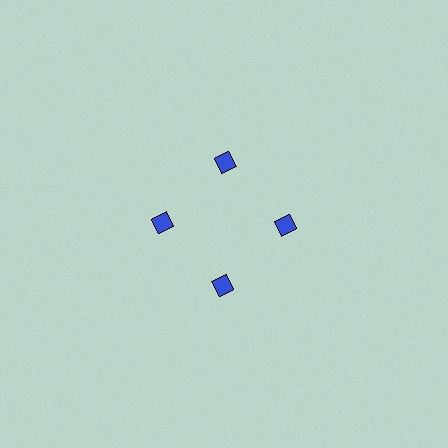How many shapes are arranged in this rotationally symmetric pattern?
There are 4 shapes, arranged in 4 groups of 1.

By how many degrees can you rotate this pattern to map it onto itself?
The pattern maps onto itself every 90 degrees of rotation.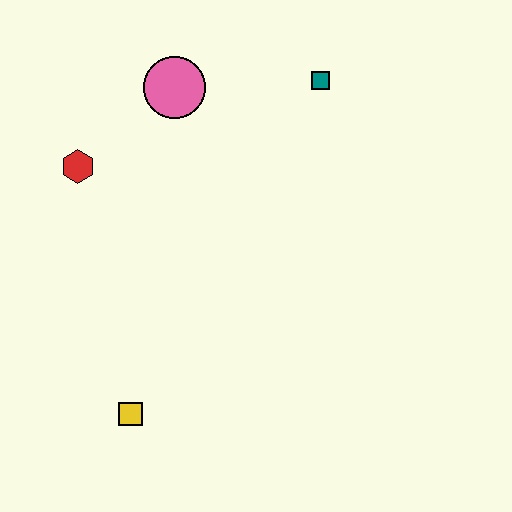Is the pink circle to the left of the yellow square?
No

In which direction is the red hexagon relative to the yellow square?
The red hexagon is above the yellow square.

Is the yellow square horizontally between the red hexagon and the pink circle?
Yes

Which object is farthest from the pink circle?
The yellow square is farthest from the pink circle.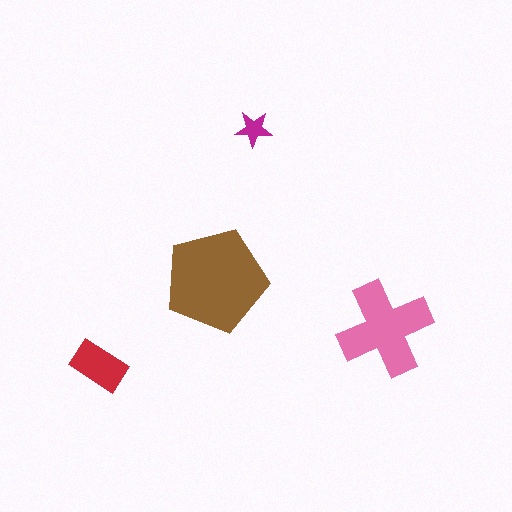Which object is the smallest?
The magenta star.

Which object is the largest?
The brown pentagon.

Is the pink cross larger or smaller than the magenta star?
Larger.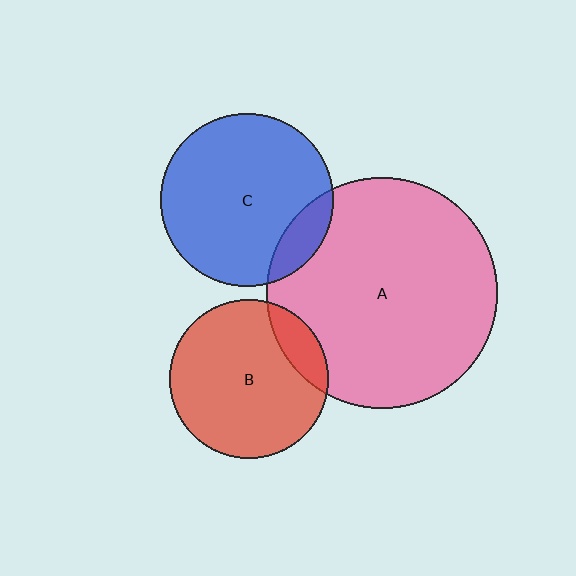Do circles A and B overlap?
Yes.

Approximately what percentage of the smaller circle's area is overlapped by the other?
Approximately 15%.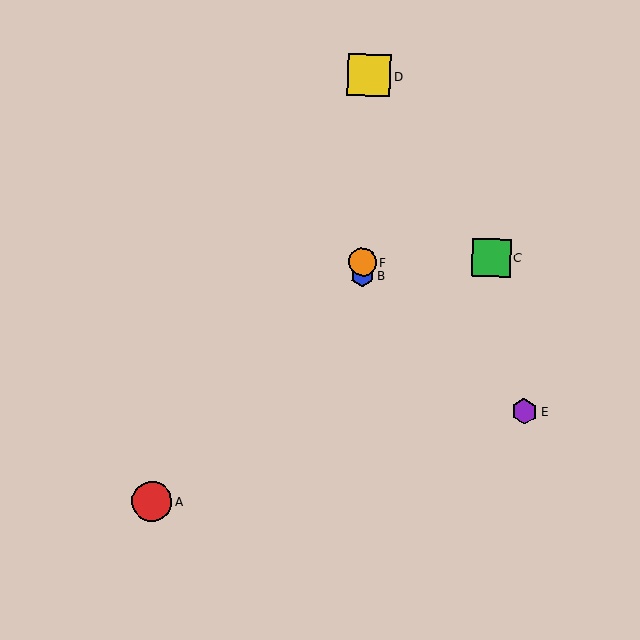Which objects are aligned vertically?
Objects B, D, F are aligned vertically.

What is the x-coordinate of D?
Object D is at x≈369.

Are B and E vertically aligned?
No, B is at x≈362 and E is at x≈524.